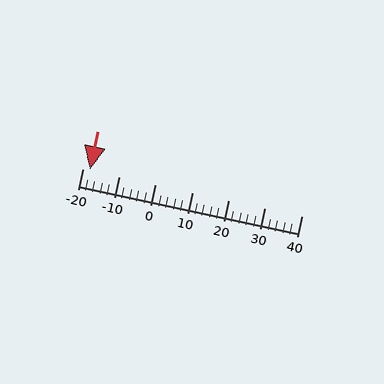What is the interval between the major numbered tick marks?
The major tick marks are spaced 10 units apart.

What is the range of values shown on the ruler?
The ruler shows values from -20 to 40.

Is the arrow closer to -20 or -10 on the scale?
The arrow is closer to -20.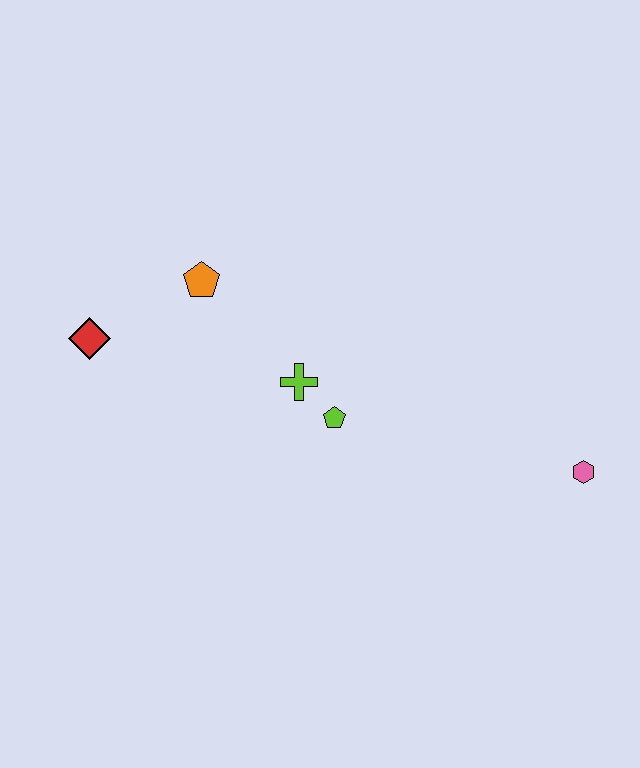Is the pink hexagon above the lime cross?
No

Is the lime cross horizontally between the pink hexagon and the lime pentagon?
No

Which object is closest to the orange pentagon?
The red diamond is closest to the orange pentagon.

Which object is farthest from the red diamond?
The pink hexagon is farthest from the red diamond.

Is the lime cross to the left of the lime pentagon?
Yes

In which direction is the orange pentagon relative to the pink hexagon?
The orange pentagon is to the left of the pink hexagon.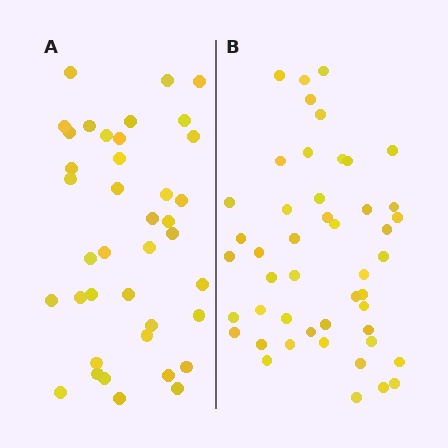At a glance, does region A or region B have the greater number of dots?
Region B (the right region) has more dots.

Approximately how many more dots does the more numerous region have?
Region B has roughly 8 or so more dots than region A.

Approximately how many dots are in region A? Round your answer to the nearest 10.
About 40 dots. (The exact count is 39, which rounds to 40.)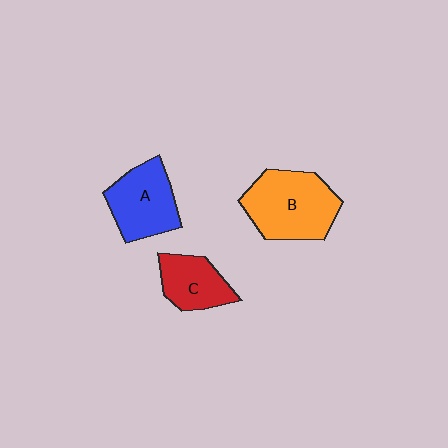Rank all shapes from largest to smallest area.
From largest to smallest: B (orange), A (blue), C (red).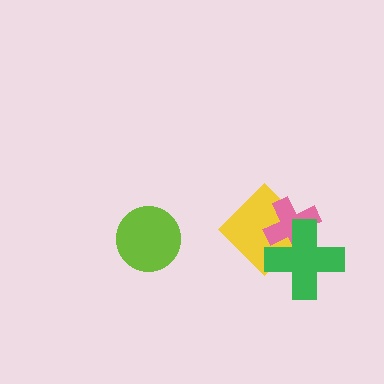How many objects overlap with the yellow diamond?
2 objects overlap with the yellow diamond.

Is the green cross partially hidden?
No, no other shape covers it.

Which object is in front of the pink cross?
The green cross is in front of the pink cross.